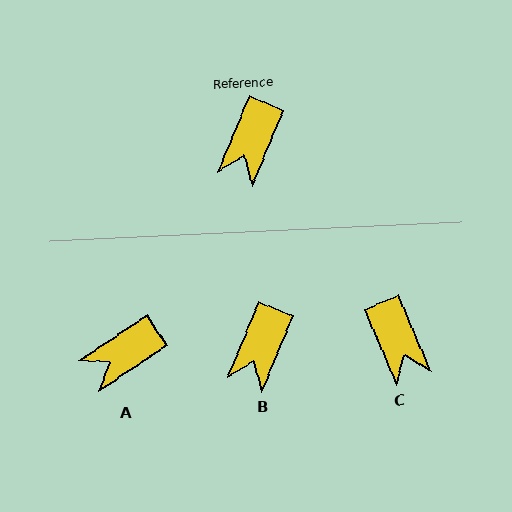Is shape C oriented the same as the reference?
No, it is off by about 45 degrees.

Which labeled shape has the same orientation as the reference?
B.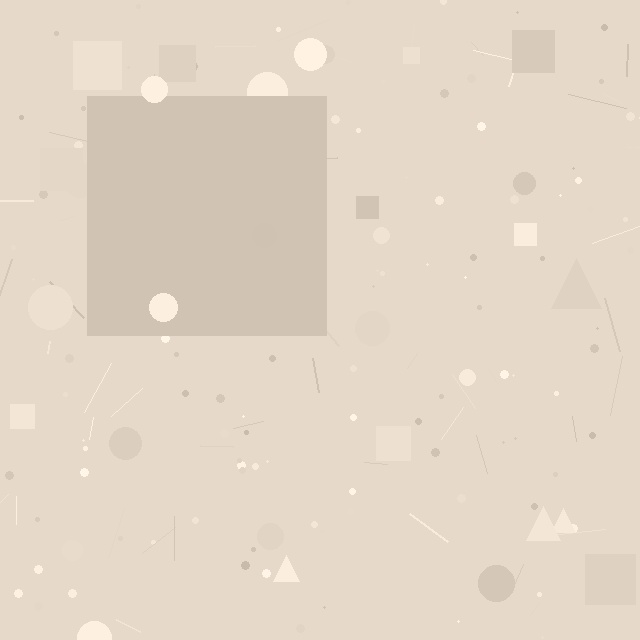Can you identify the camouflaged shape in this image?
The camouflaged shape is a square.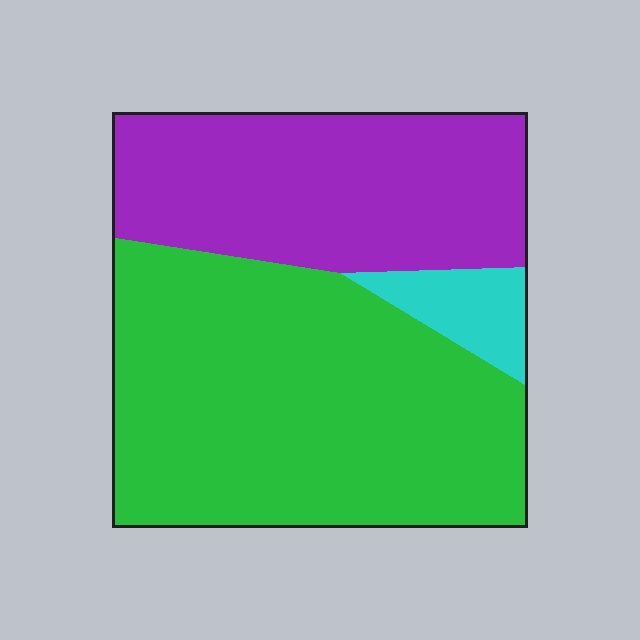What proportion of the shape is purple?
Purple covers about 35% of the shape.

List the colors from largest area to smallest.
From largest to smallest: green, purple, cyan.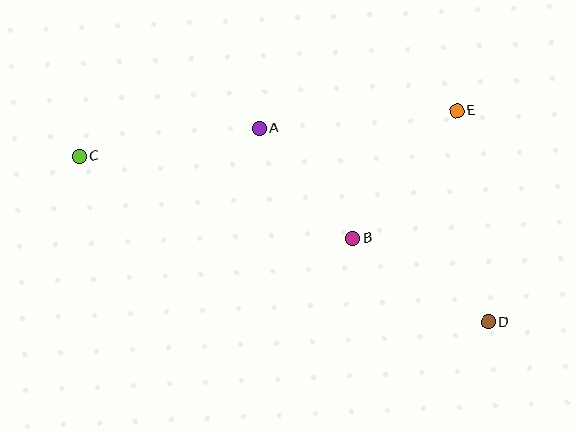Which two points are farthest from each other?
Points C and D are farthest from each other.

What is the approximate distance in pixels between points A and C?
The distance between A and C is approximately 182 pixels.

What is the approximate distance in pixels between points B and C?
The distance between B and C is approximately 285 pixels.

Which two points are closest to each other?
Points A and B are closest to each other.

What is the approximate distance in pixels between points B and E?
The distance between B and E is approximately 165 pixels.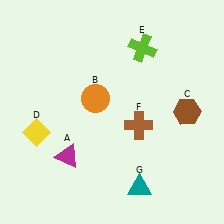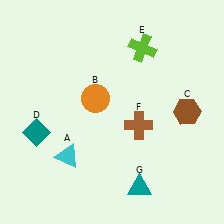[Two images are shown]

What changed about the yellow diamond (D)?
In Image 1, D is yellow. In Image 2, it changed to teal.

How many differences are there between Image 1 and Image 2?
There are 2 differences between the two images.